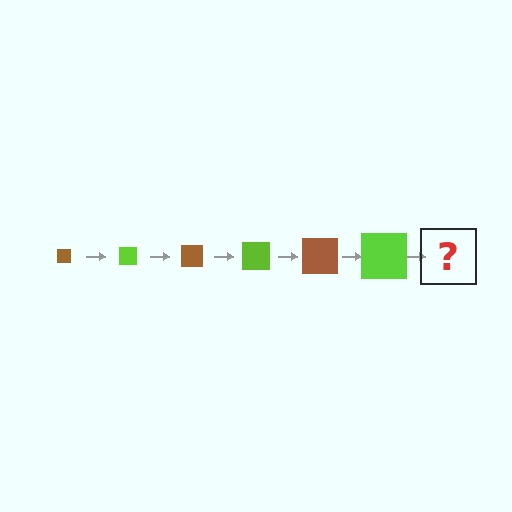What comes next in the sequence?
The next element should be a brown square, larger than the previous one.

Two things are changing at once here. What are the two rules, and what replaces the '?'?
The two rules are that the square grows larger each step and the color cycles through brown and lime. The '?' should be a brown square, larger than the previous one.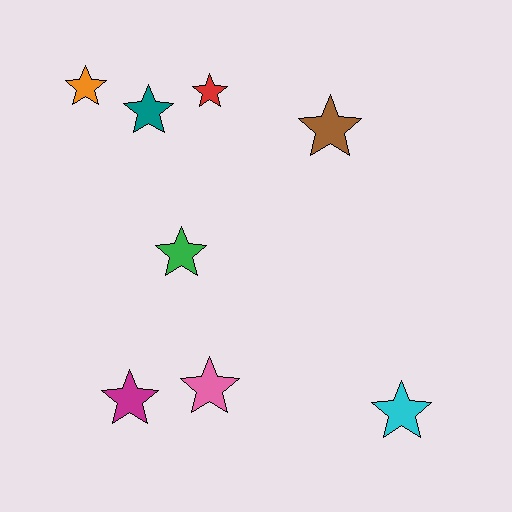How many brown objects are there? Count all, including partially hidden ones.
There is 1 brown object.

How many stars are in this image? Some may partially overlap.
There are 8 stars.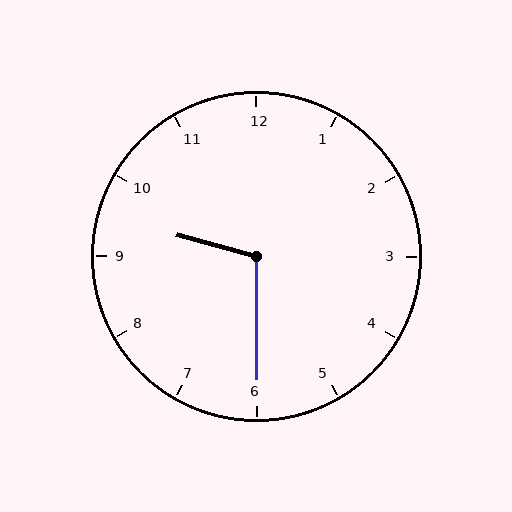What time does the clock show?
9:30.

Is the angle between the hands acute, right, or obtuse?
It is obtuse.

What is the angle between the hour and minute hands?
Approximately 105 degrees.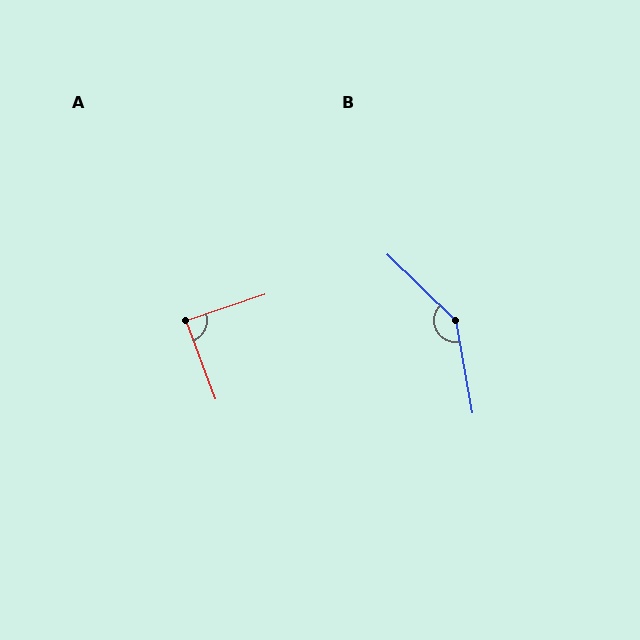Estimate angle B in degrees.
Approximately 144 degrees.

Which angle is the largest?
B, at approximately 144 degrees.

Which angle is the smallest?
A, at approximately 87 degrees.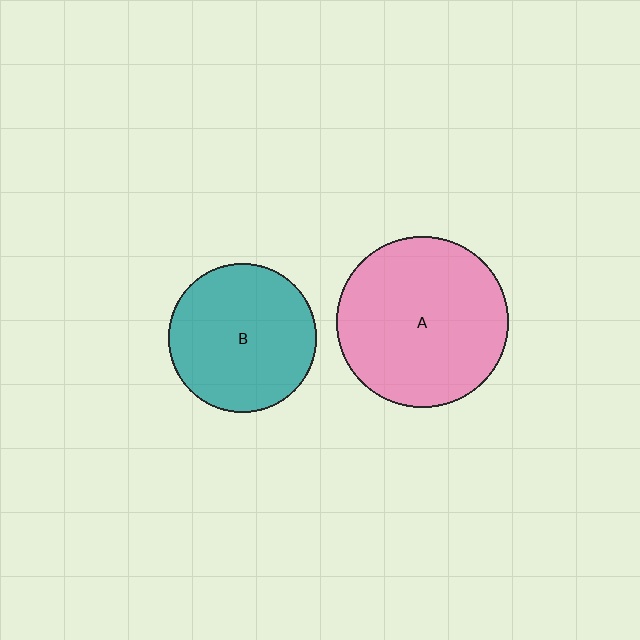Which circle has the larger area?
Circle A (pink).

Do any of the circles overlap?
No, none of the circles overlap.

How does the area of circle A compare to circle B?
Approximately 1.3 times.